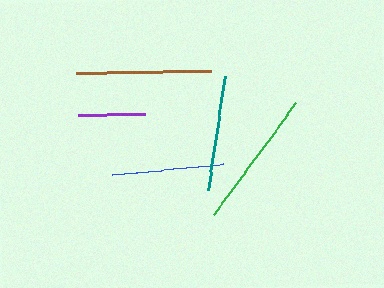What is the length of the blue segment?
The blue segment is approximately 112 pixels long.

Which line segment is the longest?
The green line is the longest at approximately 138 pixels.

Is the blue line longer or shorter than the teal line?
The teal line is longer than the blue line.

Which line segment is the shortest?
The purple line is the shortest at approximately 67 pixels.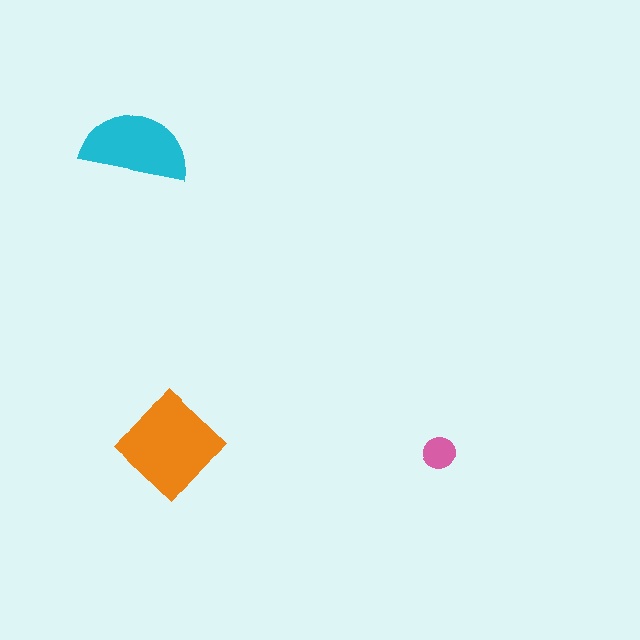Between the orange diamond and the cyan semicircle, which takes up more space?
The orange diamond.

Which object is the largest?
The orange diamond.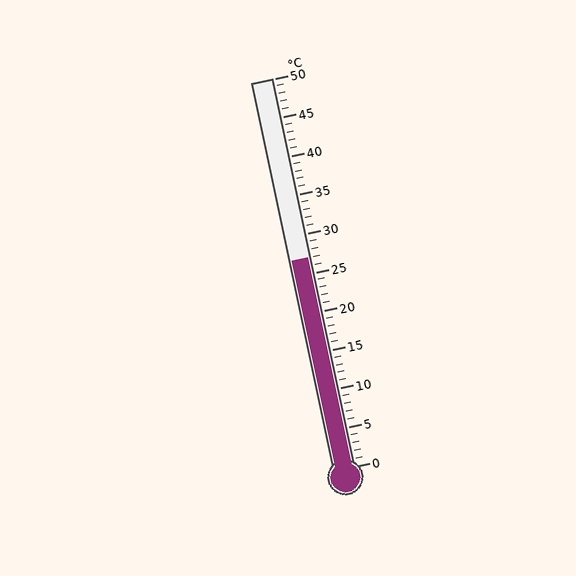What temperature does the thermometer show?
The thermometer shows approximately 27°C.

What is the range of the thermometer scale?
The thermometer scale ranges from 0°C to 50°C.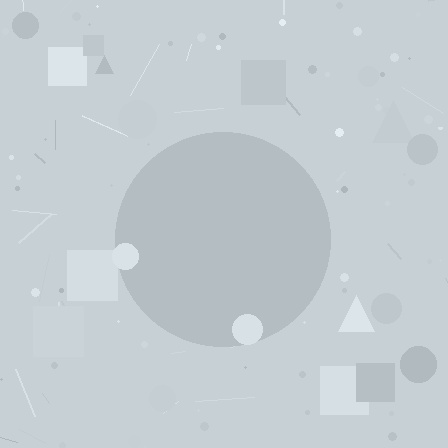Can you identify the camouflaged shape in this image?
The camouflaged shape is a circle.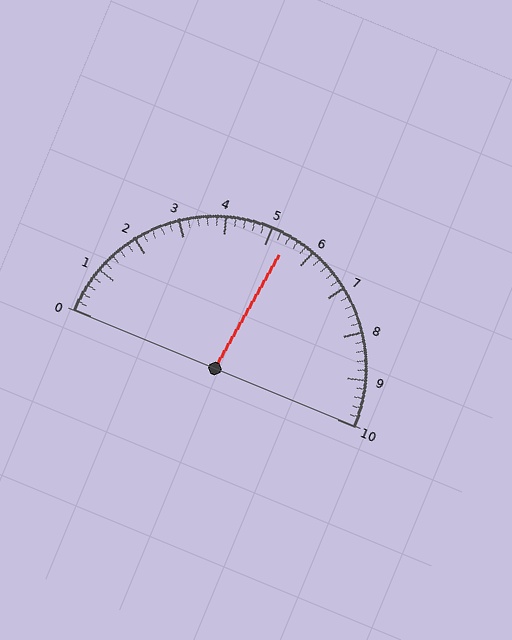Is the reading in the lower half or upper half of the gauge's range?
The reading is in the upper half of the range (0 to 10).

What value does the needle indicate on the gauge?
The needle indicates approximately 5.4.